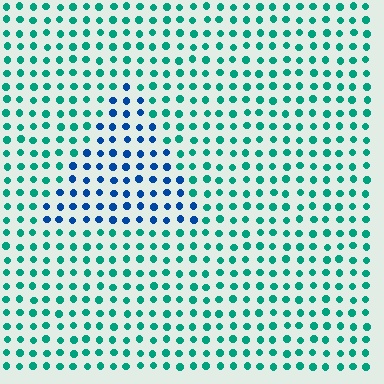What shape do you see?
I see a triangle.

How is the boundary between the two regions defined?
The boundary is defined purely by a slight shift in hue (about 48 degrees). Spacing, size, and orientation are identical on both sides.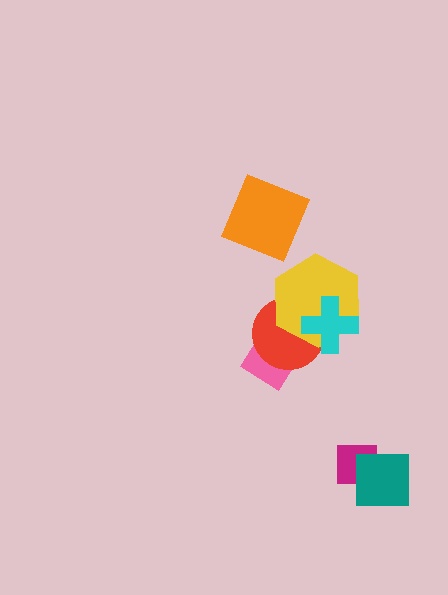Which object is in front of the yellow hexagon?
The cyan cross is in front of the yellow hexagon.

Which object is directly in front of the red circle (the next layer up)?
The yellow hexagon is directly in front of the red circle.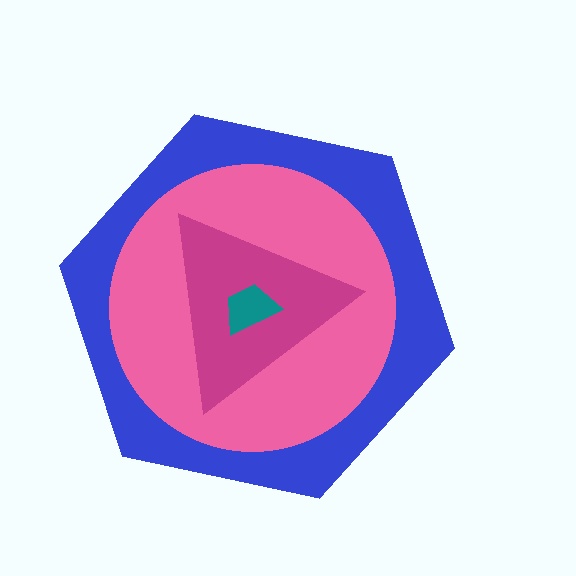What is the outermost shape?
The blue hexagon.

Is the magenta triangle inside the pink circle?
Yes.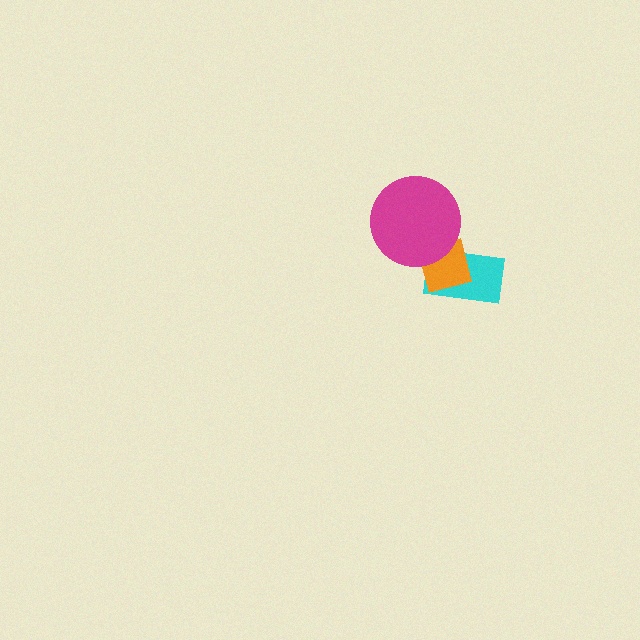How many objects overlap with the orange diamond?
2 objects overlap with the orange diamond.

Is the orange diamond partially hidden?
Yes, it is partially covered by another shape.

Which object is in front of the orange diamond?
The magenta circle is in front of the orange diamond.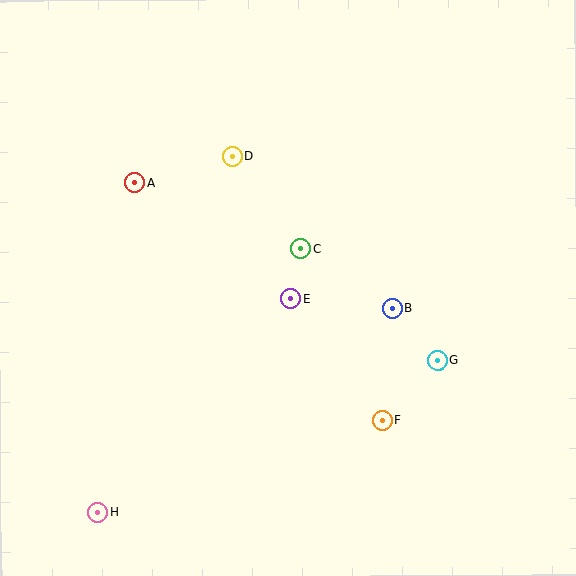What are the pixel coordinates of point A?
Point A is at (135, 183).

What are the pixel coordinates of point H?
Point H is at (98, 512).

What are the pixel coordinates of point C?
Point C is at (300, 249).